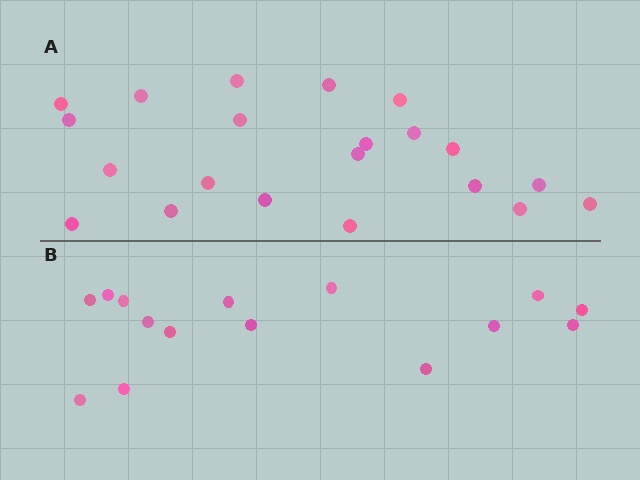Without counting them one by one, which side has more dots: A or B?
Region A (the top region) has more dots.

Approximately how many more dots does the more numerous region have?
Region A has about 6 more dots than region B.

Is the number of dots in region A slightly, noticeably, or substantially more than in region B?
Region A has noticeably more, but not dramatically so. The ratio is roughly 1.4 to 1.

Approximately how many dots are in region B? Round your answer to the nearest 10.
About 20 dots. (The exact count is 15, which rounds to 20.)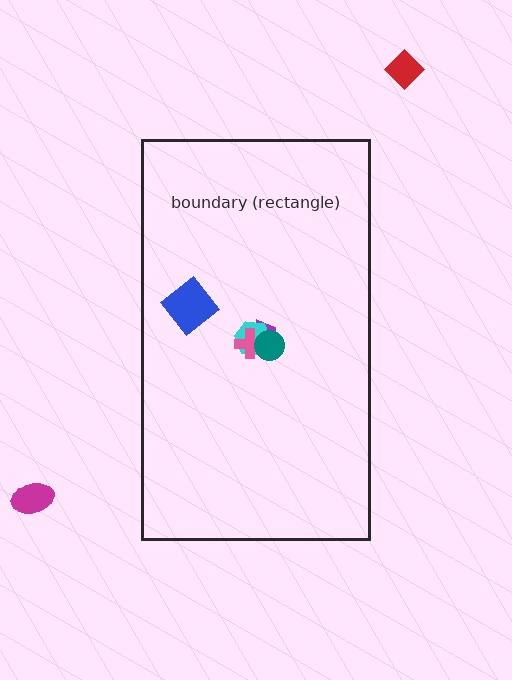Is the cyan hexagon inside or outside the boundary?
Inside.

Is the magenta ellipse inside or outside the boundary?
Outside.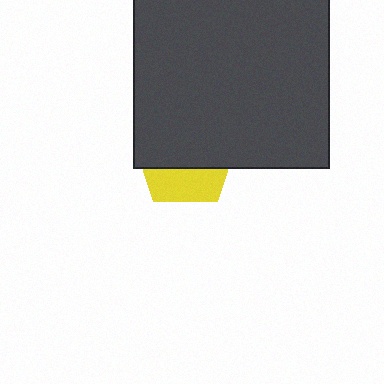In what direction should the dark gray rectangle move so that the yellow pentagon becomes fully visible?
The dark gray rectangle should move up. That is the shortest direction to clear the overlap and leave the yellow pentagon fully visible.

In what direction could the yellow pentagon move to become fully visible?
The yellow pentagon could move down. That would shift it out from behind the dark gray rectangle entirely.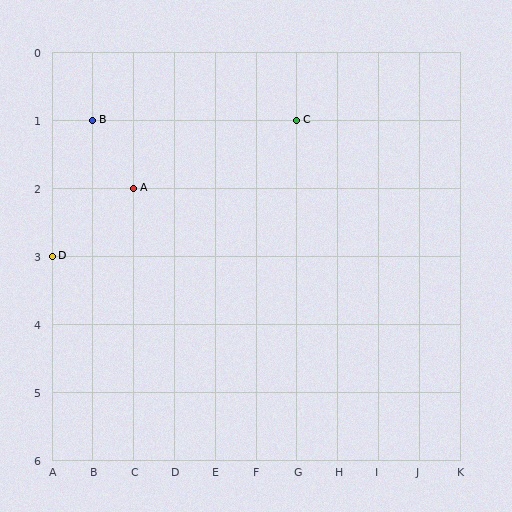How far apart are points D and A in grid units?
Points D and A are 2 columns and 1 row apart (about 2.2 grid units diagonally).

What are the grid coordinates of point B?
Point B is at grid coordinates (B, 1).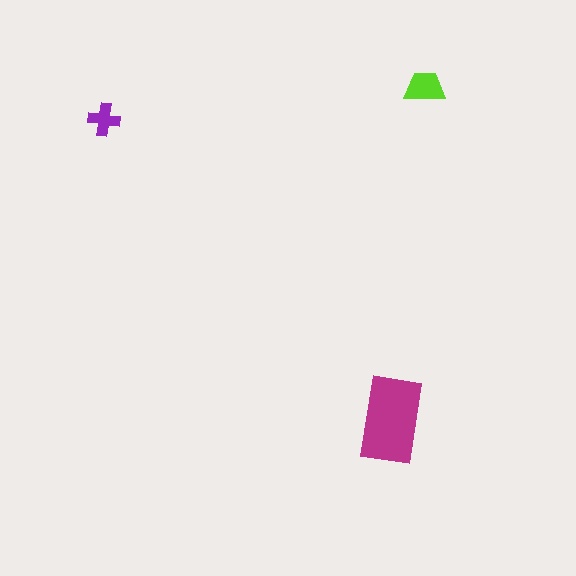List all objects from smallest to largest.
The purple cross, the lime trapezoid, the magenta rectangle.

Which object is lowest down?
The magenta rectangle is bottommost.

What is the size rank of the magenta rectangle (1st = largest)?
1st.